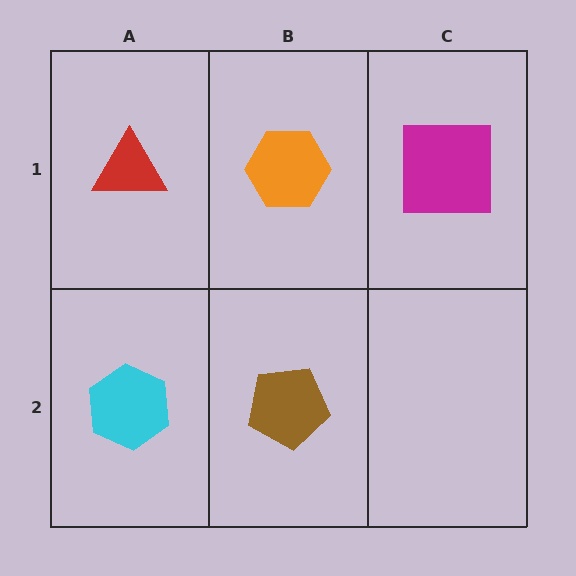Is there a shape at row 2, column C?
No, that cell is empty.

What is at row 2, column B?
A brown pentagon.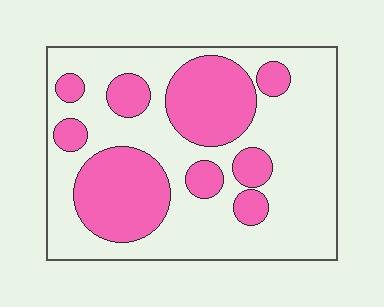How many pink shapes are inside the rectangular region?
9.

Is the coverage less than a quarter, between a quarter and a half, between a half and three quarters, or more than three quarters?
Between a quarter and a half.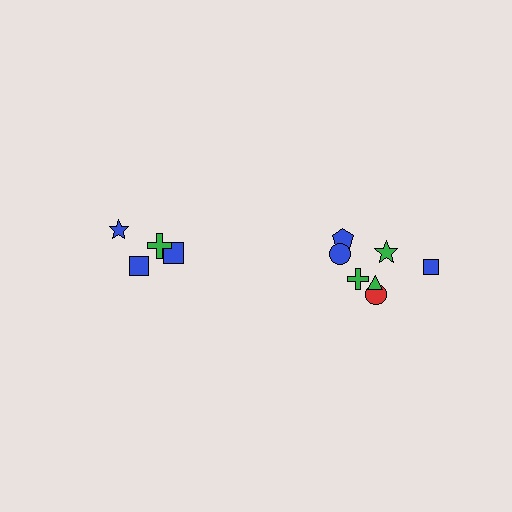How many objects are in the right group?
There are 7 objects.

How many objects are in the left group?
There are 4 objects.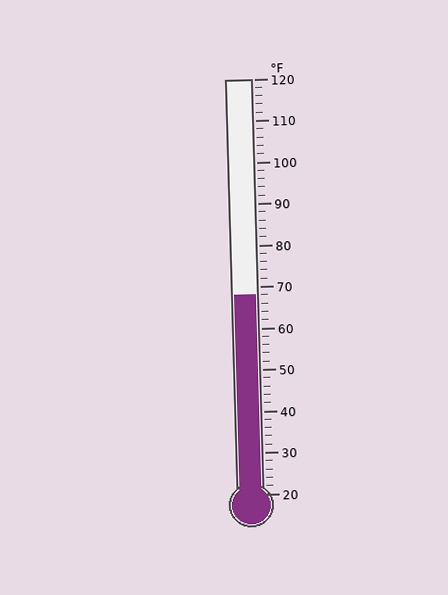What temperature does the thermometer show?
The thermometer shows approximately 68°F.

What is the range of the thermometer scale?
The thermometer scale ranges from 20°F to 120°F.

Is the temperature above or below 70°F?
The temperature is below 70°F.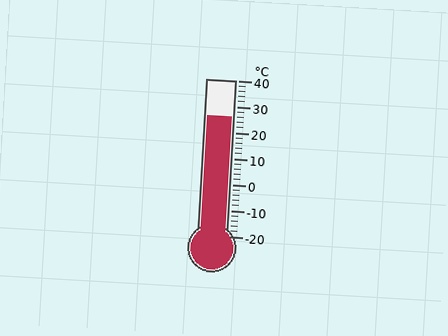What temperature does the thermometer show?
The thermometer shows approximately 26°C.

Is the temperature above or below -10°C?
The temperature is above -10°C.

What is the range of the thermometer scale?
The thermometer scale ranges from -20°C to 40°C.